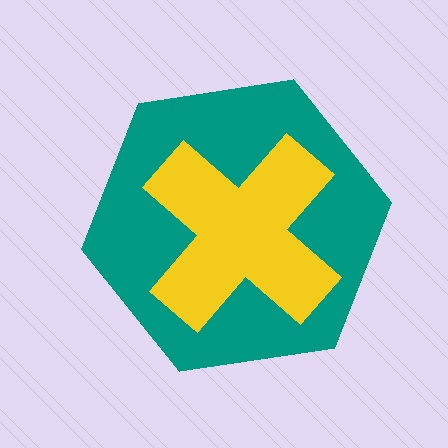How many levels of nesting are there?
2.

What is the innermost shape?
The yellow cross.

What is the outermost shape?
The teal hexagon.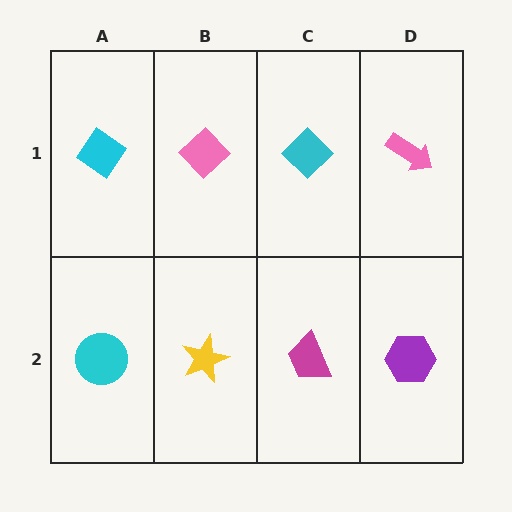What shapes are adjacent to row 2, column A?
A cyan diamond (row 1, column A), a yellow star (row 2, column B).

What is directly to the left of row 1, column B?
A cyan diamond.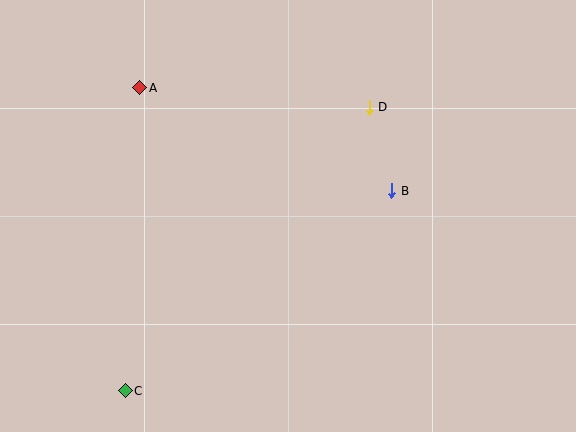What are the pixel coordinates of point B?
Point B is at (392, 191).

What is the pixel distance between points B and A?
The distance between B and A is 272 pixels.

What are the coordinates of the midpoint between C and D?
The midpoint between C and D is at (247, 249).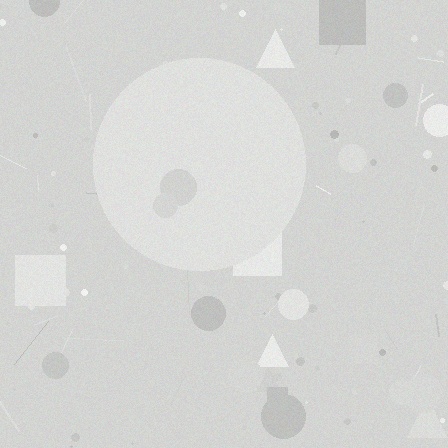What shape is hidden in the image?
A circle is hidden in the image.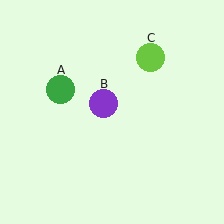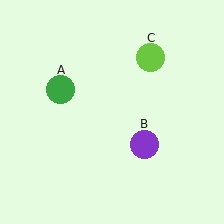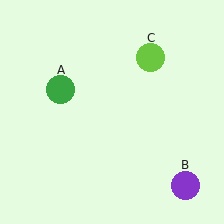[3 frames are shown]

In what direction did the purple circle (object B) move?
The purple circle (object B) moved down and to the right.